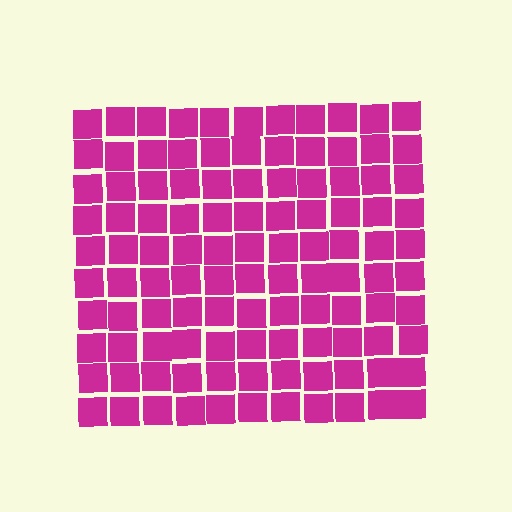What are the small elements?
The small elements are squares.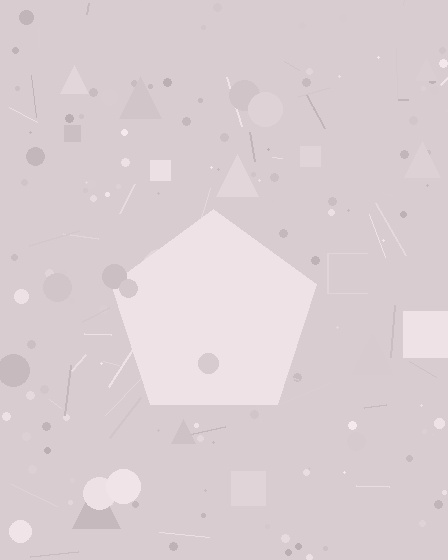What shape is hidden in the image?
A pentagon is hidden in the image.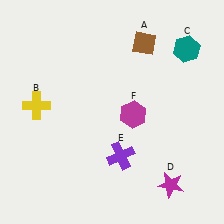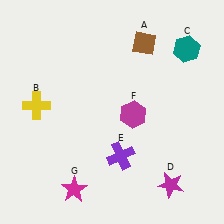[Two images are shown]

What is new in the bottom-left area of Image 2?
A magenta star (G) was added in the bottom-left area of Image 2.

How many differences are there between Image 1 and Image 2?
There is 1 difference between the two images.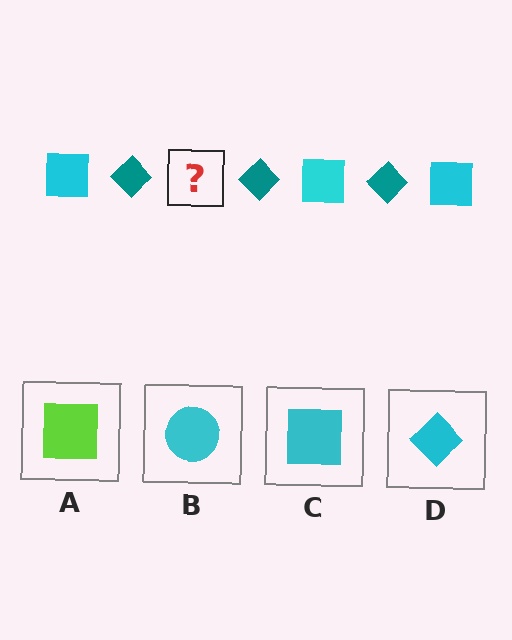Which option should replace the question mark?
Option C.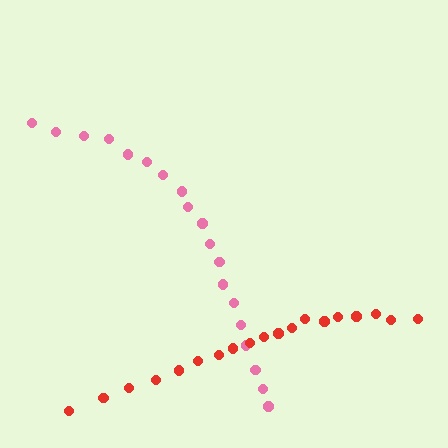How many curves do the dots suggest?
There are 2 distinct paths.